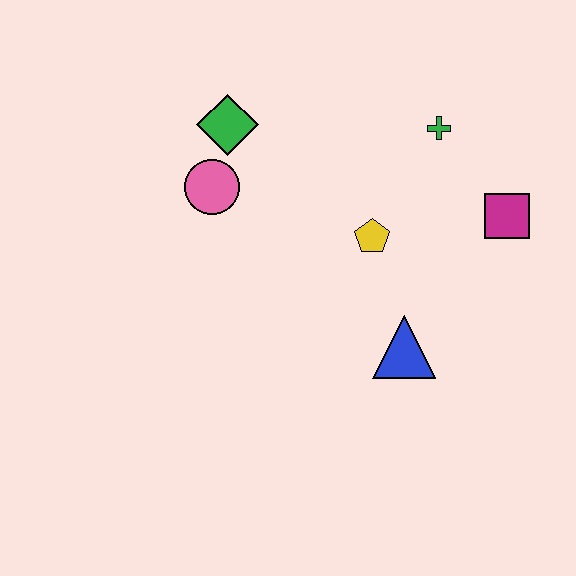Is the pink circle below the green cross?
Yes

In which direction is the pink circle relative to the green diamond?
The pink circle is below the green diamond.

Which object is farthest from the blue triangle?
The green diamond is farthest from the blue triangle.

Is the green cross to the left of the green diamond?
No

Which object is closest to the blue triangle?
The yellow pentagon is closest to the blue triangle.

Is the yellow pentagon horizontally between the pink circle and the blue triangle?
Yes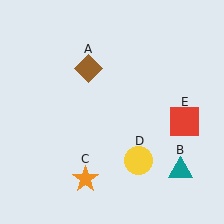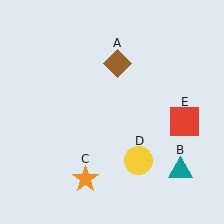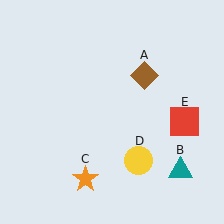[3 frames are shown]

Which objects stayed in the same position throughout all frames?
Teal triangle (object B) and orange star (object C) and yellow circle (object D) and red square (object E) remained stationary.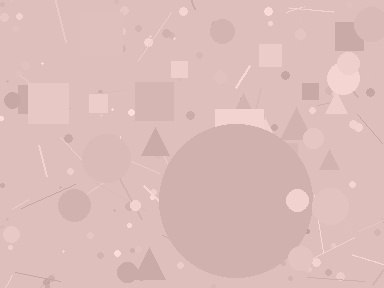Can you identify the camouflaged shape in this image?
The camouflaged shape is a circle.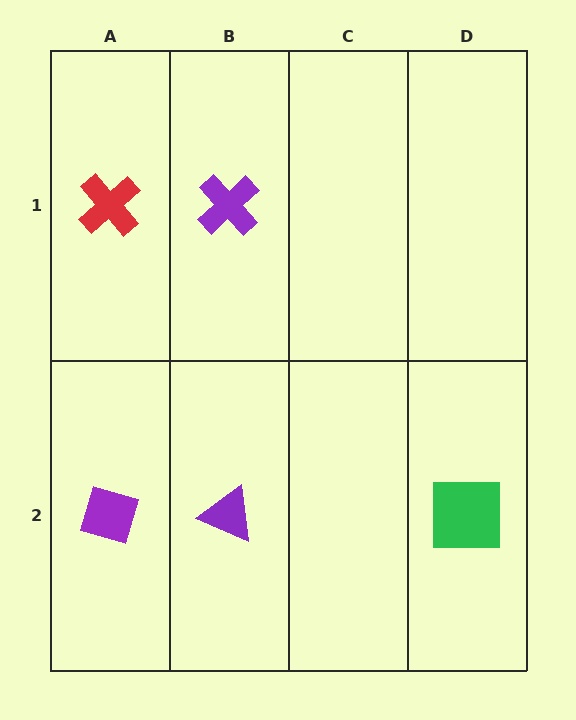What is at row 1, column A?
A red cross.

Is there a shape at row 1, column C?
No, that cell is empty.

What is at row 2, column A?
A purple diamond.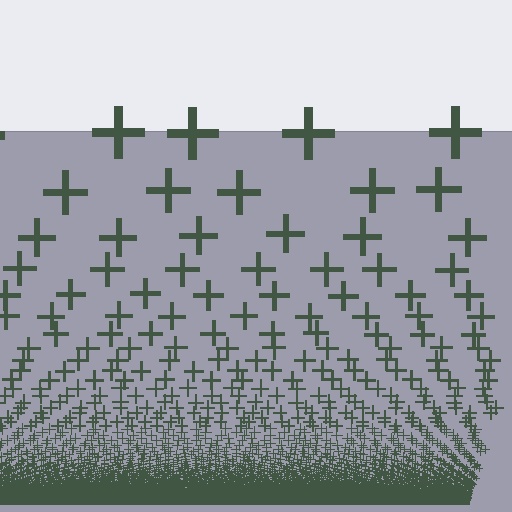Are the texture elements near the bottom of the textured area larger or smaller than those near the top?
Smaller. The gradient is inverted — elements near the bottom are smaller and denser.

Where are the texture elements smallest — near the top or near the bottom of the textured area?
Near the bottom.